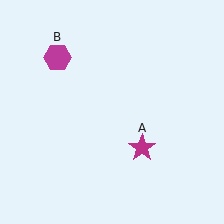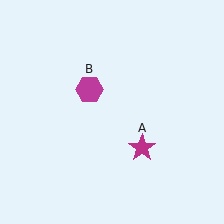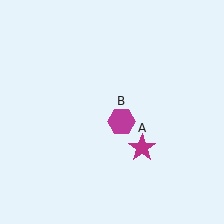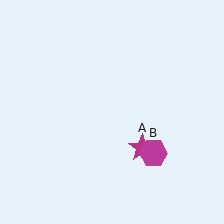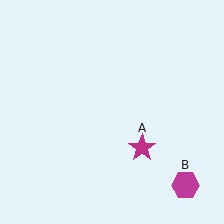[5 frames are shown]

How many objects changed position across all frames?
1 object changed position: magenta hexagon (object B).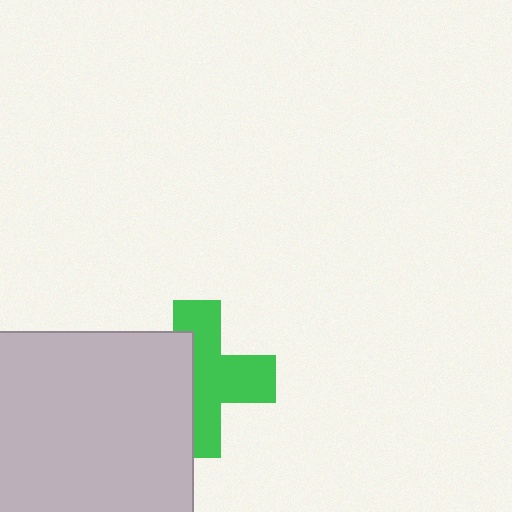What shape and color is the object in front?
The object in front is a light gray square.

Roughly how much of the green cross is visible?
About half of it is visible (roughly 60%).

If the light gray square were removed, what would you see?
You would see the complete green cross.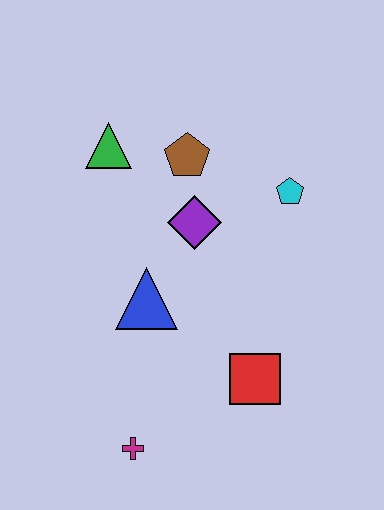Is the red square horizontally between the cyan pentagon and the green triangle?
Yes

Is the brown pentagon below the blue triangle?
No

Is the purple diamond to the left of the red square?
Yes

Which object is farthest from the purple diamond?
The magenta cross is farthest from the purple diamond.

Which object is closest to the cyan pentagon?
The purple diamond is closest to the cyan pentagon.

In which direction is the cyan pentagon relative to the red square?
The cyan pentagon is above the red square.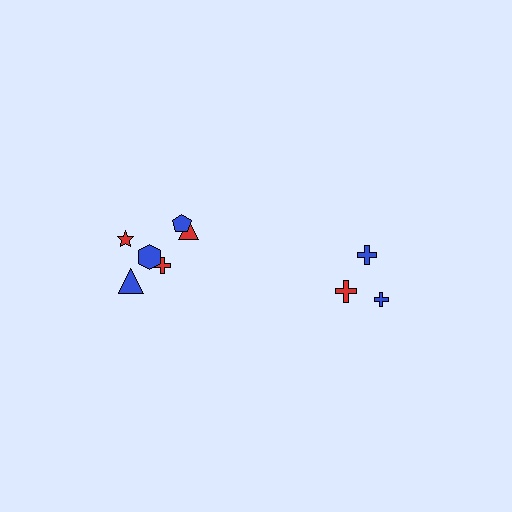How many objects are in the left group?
There are 6 objects.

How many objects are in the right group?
There are 3 objects.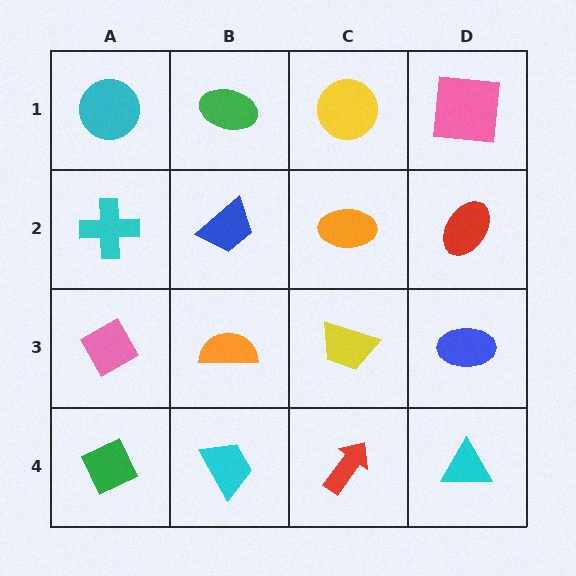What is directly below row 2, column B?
An orange semicircle.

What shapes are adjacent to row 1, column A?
A cyan cross (row 2, column A), a green ellipse (row 1, column B).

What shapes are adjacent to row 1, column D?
A red ellipse (row 2, column D), a yellow circle (row 1, column C).